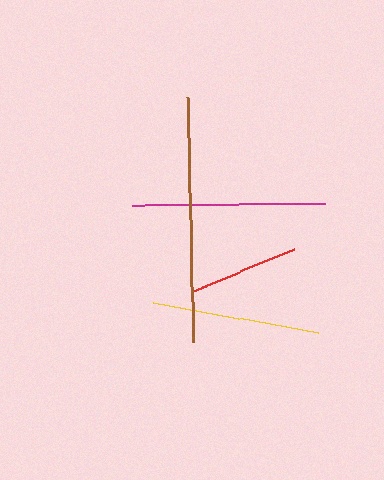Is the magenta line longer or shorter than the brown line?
The brown line is longer than the magenta line.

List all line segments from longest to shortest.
From longest to shortest: brown, magenta, yellow, red.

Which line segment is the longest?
The brown line is the longest at approximately 245 pixels.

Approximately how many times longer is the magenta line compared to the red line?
The magenta line is approximately 1.7 times the length of the red line.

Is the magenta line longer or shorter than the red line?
The magenta line is longer than the red line.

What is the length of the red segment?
The red segment is approximately 112 pixels long.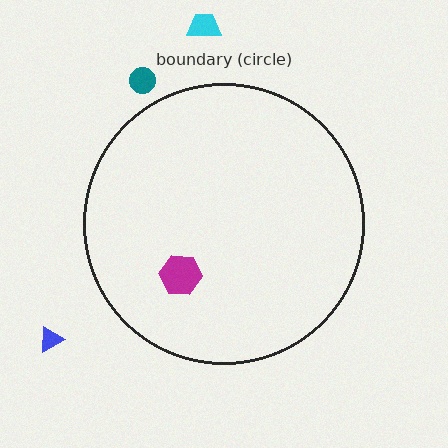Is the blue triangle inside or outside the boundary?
Outside.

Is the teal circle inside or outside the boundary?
Outside.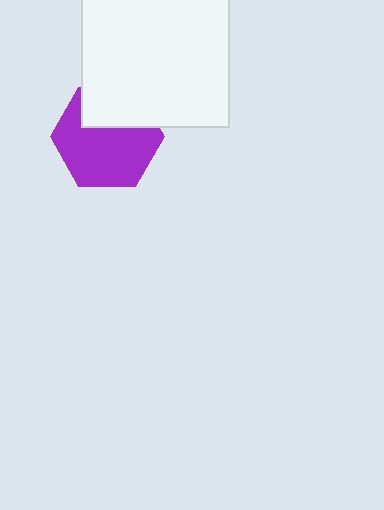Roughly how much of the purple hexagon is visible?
Most of it is visible (roughly 69%).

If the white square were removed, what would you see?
You would see the complete purple hexagon.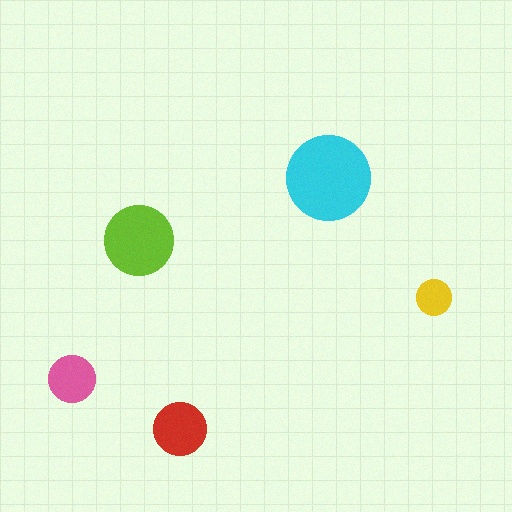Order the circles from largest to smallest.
the cyan one, the lime one, the red one, the pink one, the yellow one.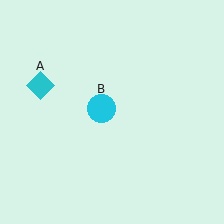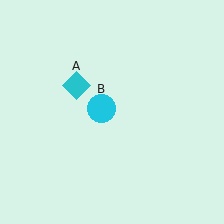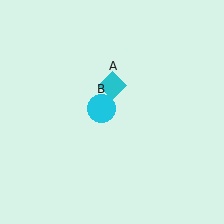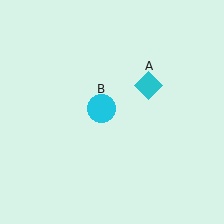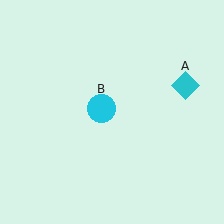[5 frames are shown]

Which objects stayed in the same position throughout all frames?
Cyan circle (object B) remained stationary.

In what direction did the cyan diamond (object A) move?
The cyan diamond (object A) moved right.